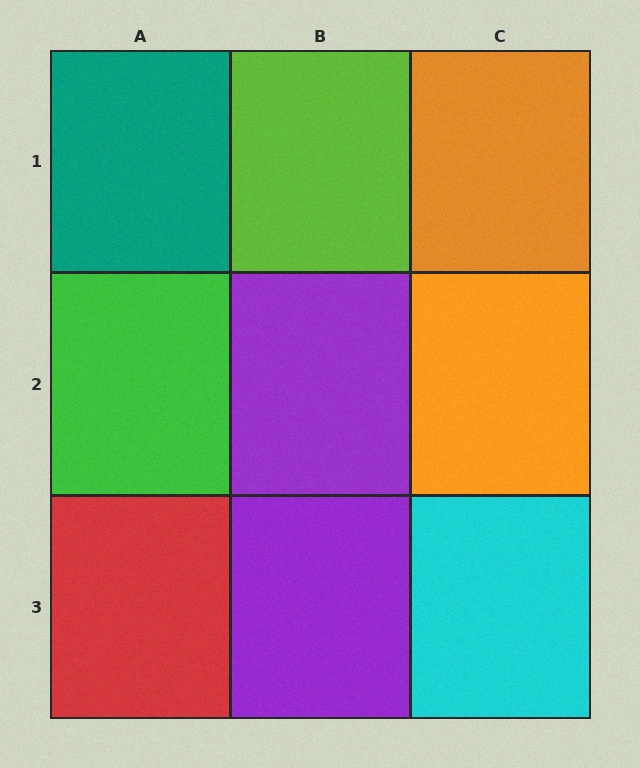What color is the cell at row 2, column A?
Green.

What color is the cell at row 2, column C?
Orange.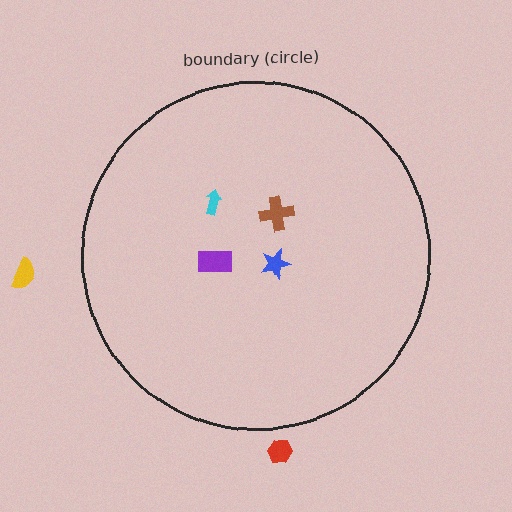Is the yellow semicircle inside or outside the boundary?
Outside.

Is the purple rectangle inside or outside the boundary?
Inside.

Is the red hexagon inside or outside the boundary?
Outside.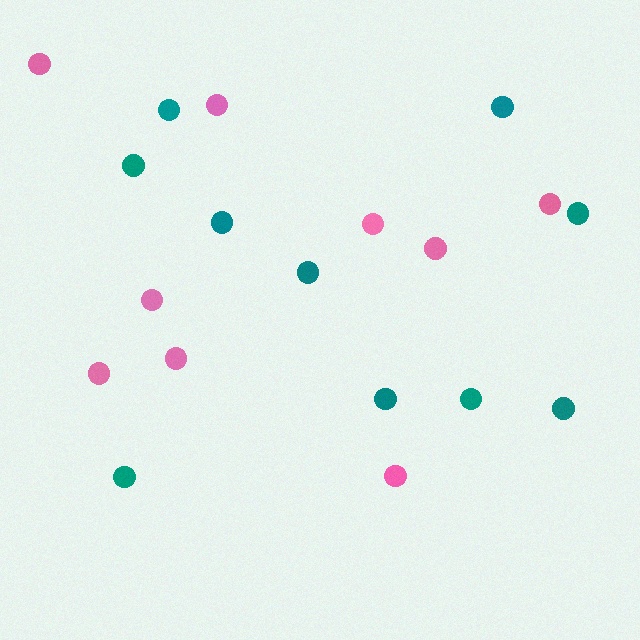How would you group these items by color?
There are 2 groups: one group of pink circles (9) and one group of teal circles (10).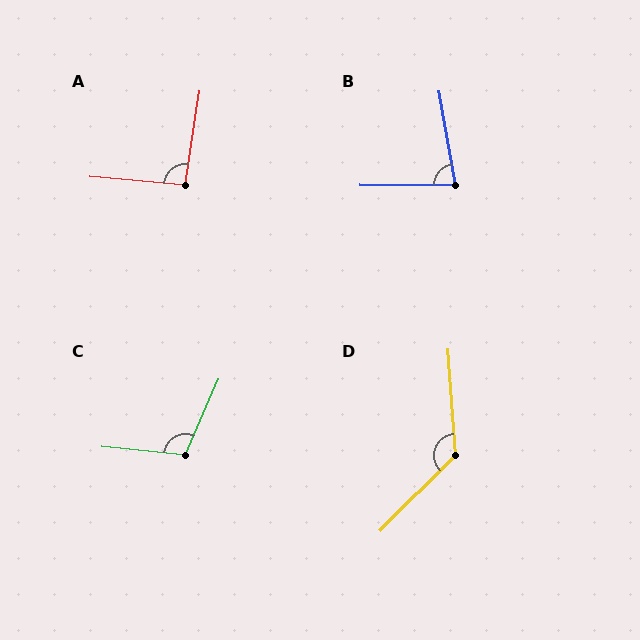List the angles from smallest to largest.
B (79°), A (93°), C (108°), D (131°).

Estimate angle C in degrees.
Approximately 108 degrees.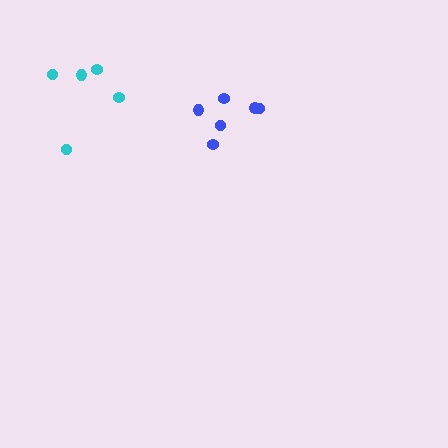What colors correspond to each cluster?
The clusters are colored: blue, cyan.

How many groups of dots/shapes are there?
There are 2 groups.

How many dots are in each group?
Group 1: 6 dots, Group 2: 5 dots (11 total).